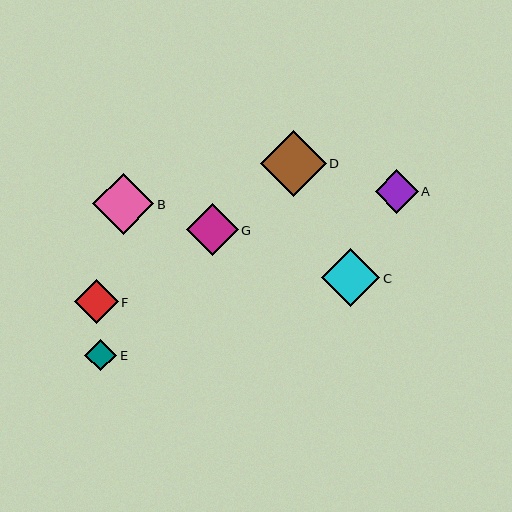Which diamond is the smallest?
Diamond E is the smallest with a size of approximately 32 pixels.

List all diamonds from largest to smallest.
From largest to smallest: D, B, C, G, F, A, E.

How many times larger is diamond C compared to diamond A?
Diamond C is approximately 1.4 times the size of diamond A.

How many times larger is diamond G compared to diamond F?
Diamond G is approximately 1.2 times the size of diamond F.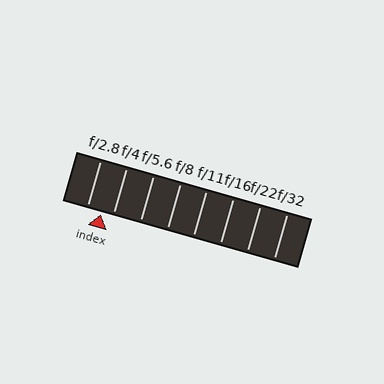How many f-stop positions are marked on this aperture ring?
There are 8 f-stop positions marked.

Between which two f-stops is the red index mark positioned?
The index mark is between f/2.8 and f/4.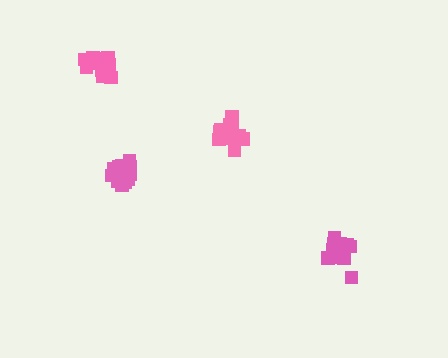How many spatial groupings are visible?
There are 4 spatial groupings.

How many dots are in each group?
Group 1: 14 dots, Group 2: 13 dots, Group 3: 14 dots, Group 4: 15 dots (56 total).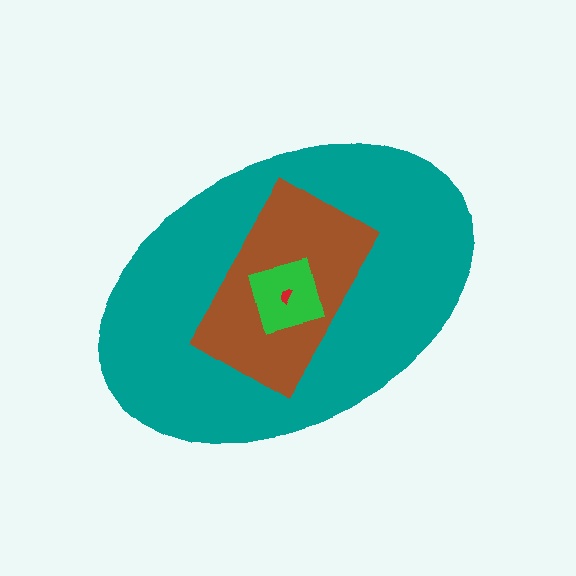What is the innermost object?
The red semicircle.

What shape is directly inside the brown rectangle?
The green square.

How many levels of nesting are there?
4.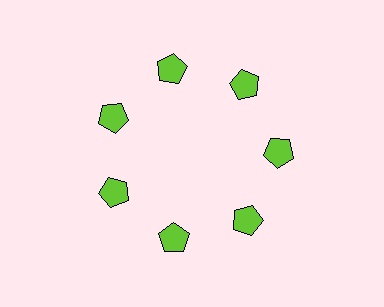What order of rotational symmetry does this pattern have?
This pattern has 7-fold rotational symmetry.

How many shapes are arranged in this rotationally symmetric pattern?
There are 7 shapes, arranged in 7 groups of 1.